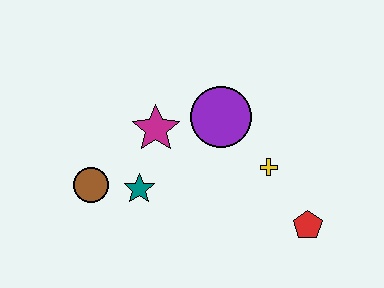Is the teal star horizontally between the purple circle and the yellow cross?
No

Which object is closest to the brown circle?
The teal star is closest to the brown circle.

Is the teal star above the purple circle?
No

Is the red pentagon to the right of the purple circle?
Yes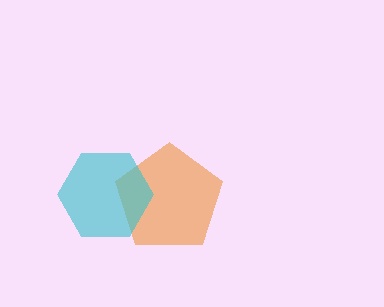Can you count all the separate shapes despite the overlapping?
Yes, there are 2 separate shapes.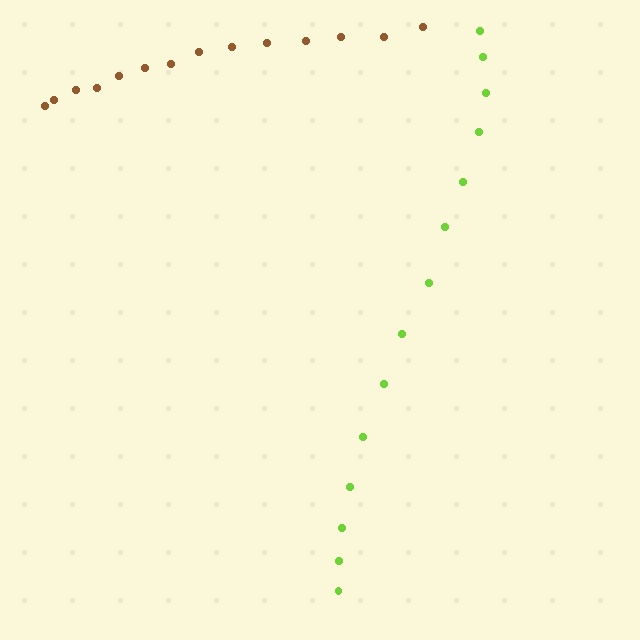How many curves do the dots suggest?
There are 2 distinct paths.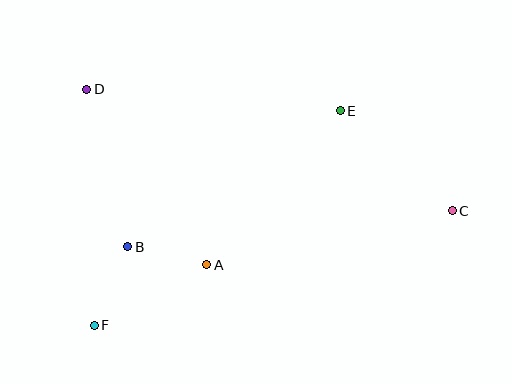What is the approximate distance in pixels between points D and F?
The distance between D and F is approximately 236 pixels.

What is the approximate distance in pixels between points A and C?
The distance between A and C is approximately 251 pixels.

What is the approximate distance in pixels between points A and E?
The distance between A and E is approximately 204 pixels.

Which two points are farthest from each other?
Points C and D are farthest from each other.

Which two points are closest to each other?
Points A and B are closest to each other.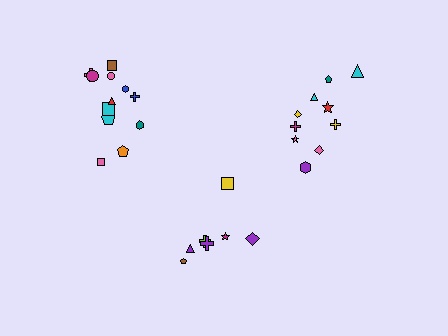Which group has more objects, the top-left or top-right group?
The top-left group.